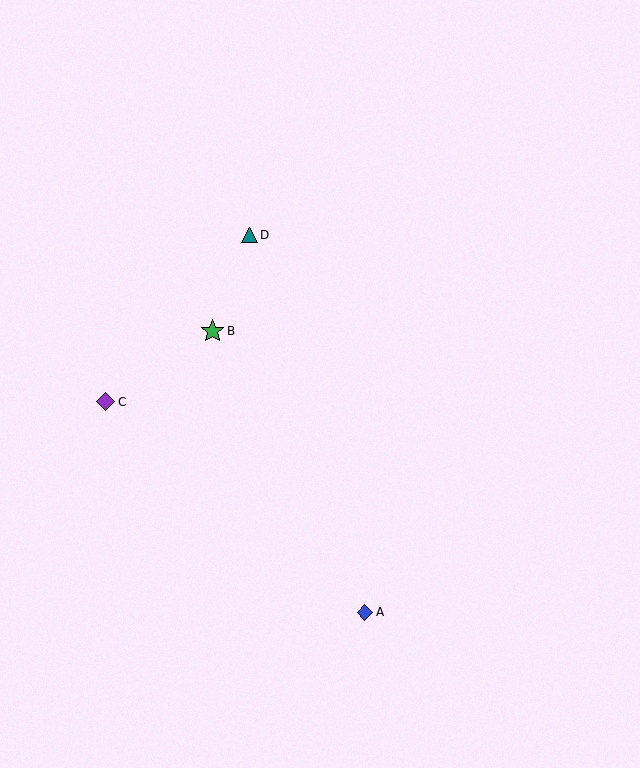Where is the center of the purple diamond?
The center of the purple diamond is at (106, 402).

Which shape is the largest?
The green star (labeled B) is the largest.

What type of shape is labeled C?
Shape C is a purple diamond.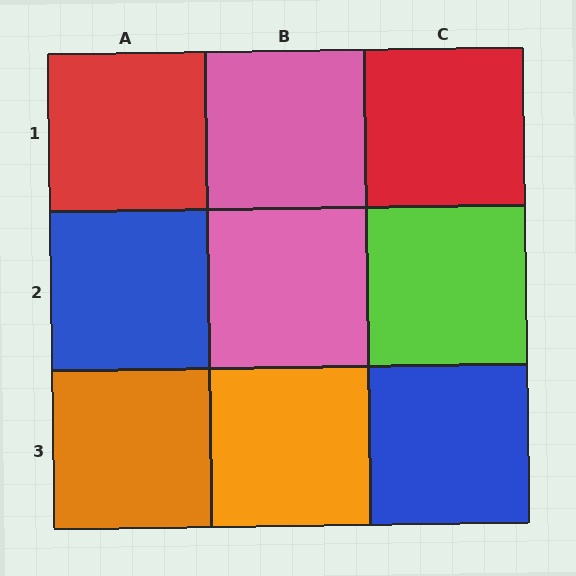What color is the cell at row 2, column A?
Blue.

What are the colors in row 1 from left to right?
Red, pink, red.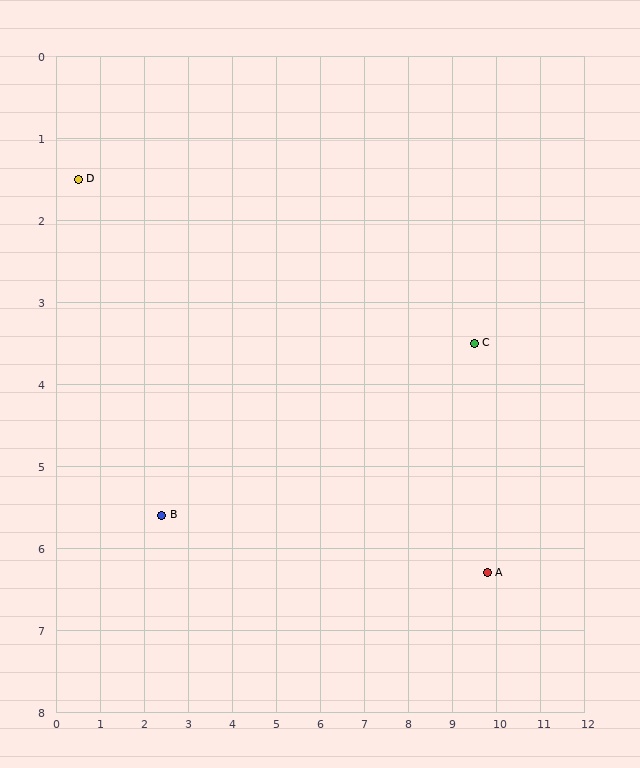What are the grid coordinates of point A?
Point A is at approximately (9.8, 6.3).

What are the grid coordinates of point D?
Point D is at approximately (0.5, 1.5).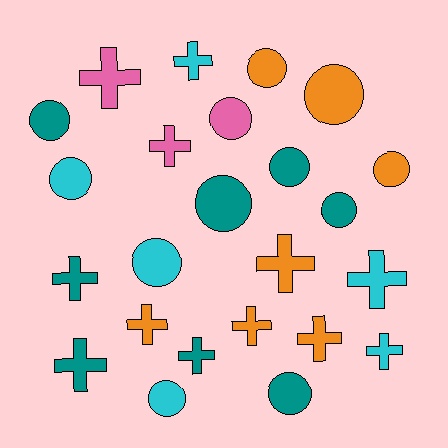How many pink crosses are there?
There are 2 pink crosses.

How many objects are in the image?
There are 24 objects.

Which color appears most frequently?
Teal, with 8 objects.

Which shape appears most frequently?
Cross, with 12 objects.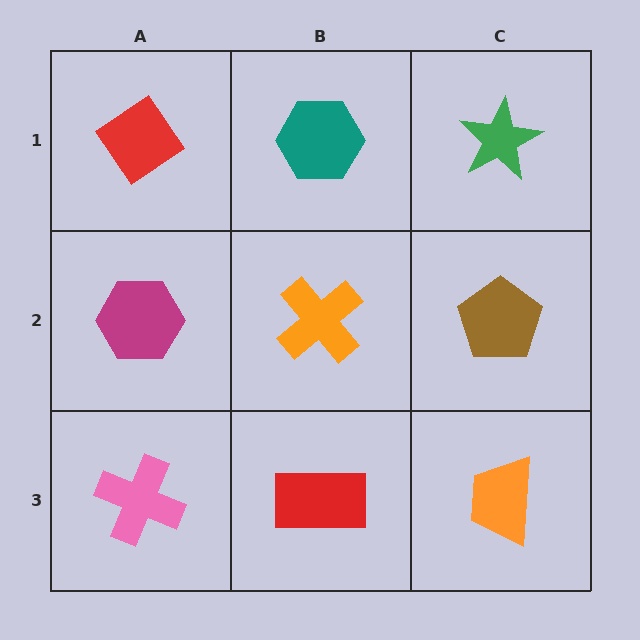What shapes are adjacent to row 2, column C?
A green star (row 1, column C), an orange trapezoid (row 3, column C), an orange cross (row 2, column B).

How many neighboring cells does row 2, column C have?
3.